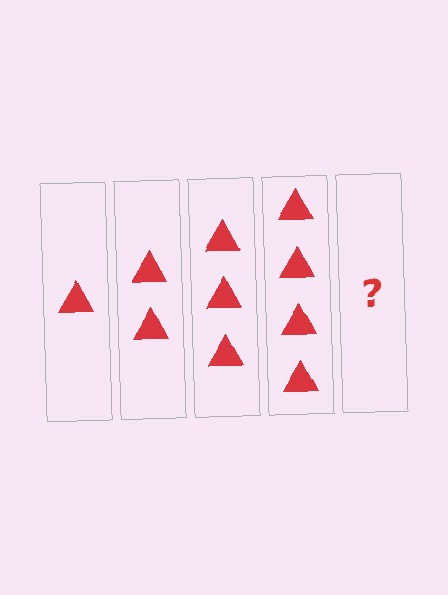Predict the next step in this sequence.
The next step is 5 triangles.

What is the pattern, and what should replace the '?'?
The pattern is that each step adds one more triangle. The '?' should be 5 triangles.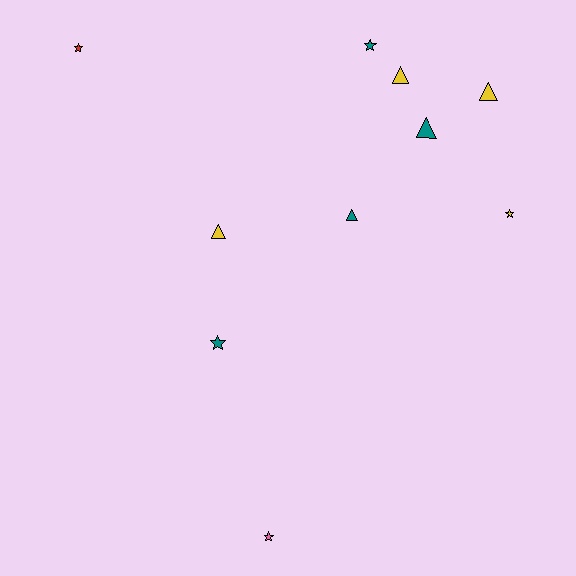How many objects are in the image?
There are 10 objects.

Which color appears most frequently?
Yellow, with 4 objects.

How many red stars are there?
There is 1 red star.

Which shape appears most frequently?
Star, with 5 objects.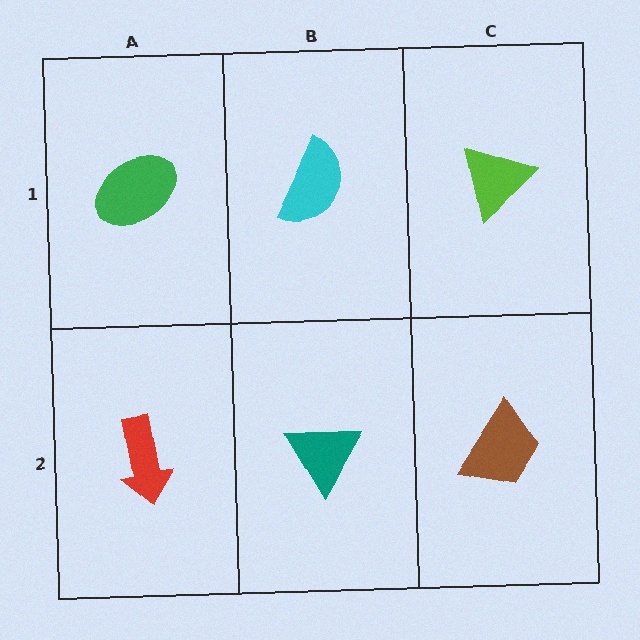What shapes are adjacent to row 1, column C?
A brown trapezoid (row 2, column C), a cyan semicircle (row 1, column B).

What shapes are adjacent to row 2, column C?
A lime triangle (row 1, column C), a teal triangle (row 2, column B).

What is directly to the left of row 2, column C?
A teal triangle.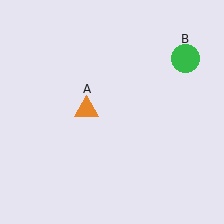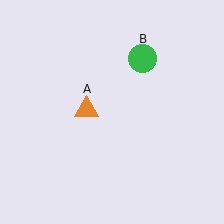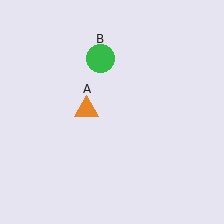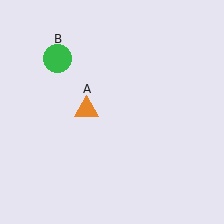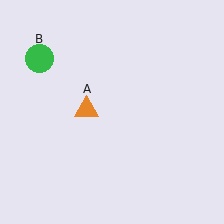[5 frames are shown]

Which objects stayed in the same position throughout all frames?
Orange triangle (object A) remained stationary.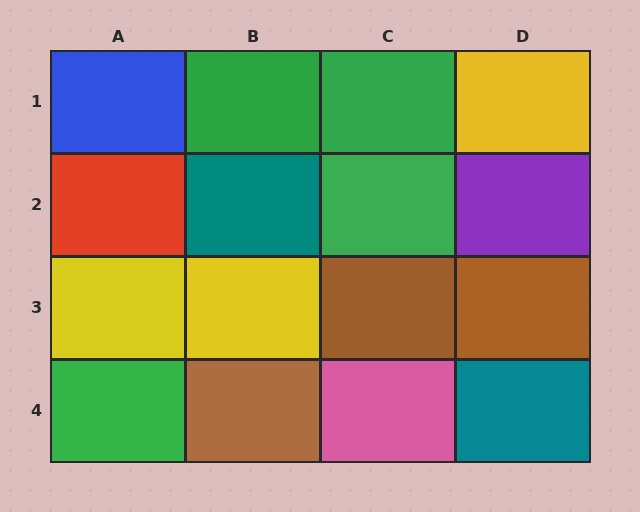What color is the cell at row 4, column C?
Pink.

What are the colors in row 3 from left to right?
Yellow, yellow, brown, brown.